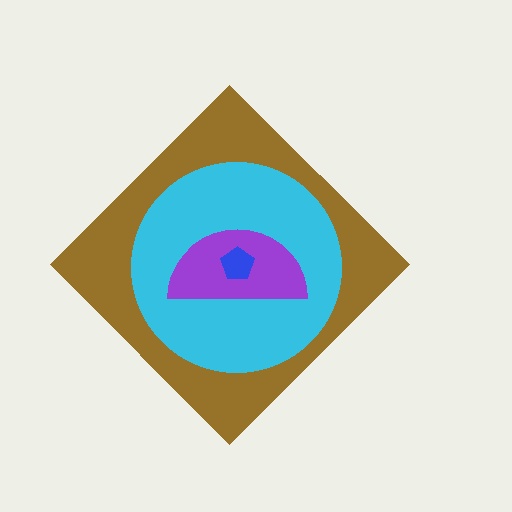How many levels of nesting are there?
4.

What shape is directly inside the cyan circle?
The purple semicircle.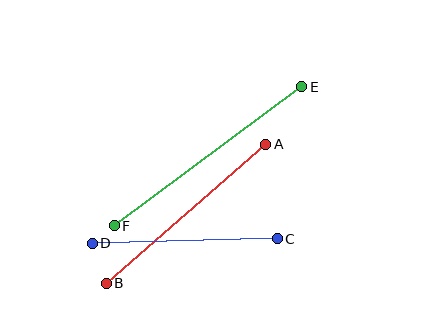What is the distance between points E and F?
The distance is approximately 233 pixels.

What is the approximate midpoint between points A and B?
The midpoint is at approximately (186, 214) pixels.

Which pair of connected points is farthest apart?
Points E and F are farthest apart.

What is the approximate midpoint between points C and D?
The midpoint is at approximately (185, 241) pixels.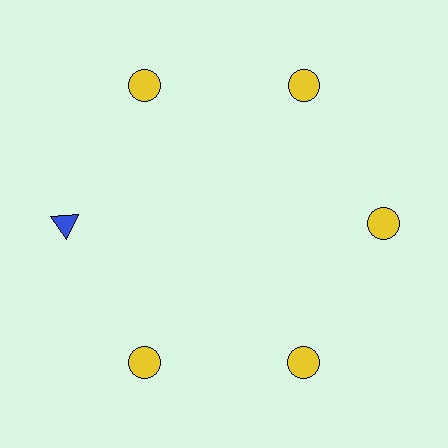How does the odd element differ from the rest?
It differs in both color (blue instead of yellow) and shape (triangle instead of circle).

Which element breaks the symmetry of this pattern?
The blue triangle at roughly the 9 o'clock position breaks the symmetry. All other shapes are yellow circles.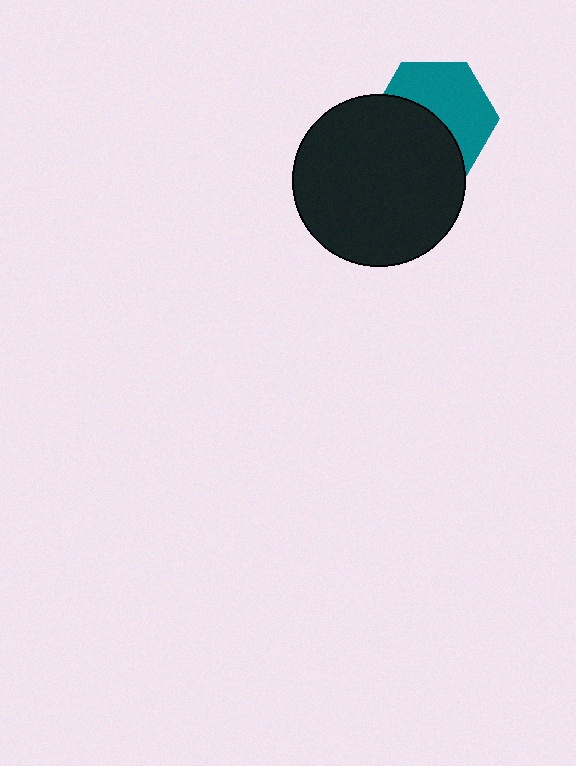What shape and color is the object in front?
The object in front is a black circle.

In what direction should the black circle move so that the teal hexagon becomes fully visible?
The black circle should move toward the lower-left. That is the shortest direction to clear the overlap and leave the teal hexagon fully visible.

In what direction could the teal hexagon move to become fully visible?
The teal hexagon could move toward the upper-right. That would shift it out from behind the black circle entirely.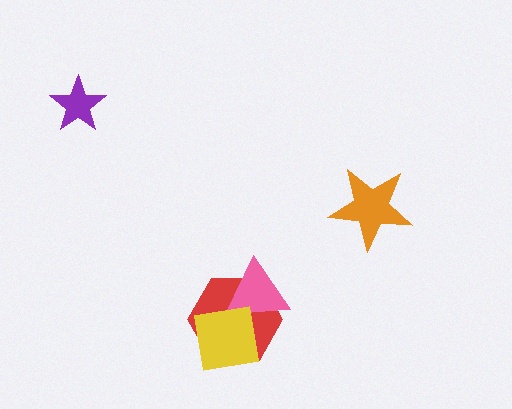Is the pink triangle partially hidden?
Yes, it is partially covered by another shape.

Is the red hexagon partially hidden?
Yes, it is partially covered by another shape.